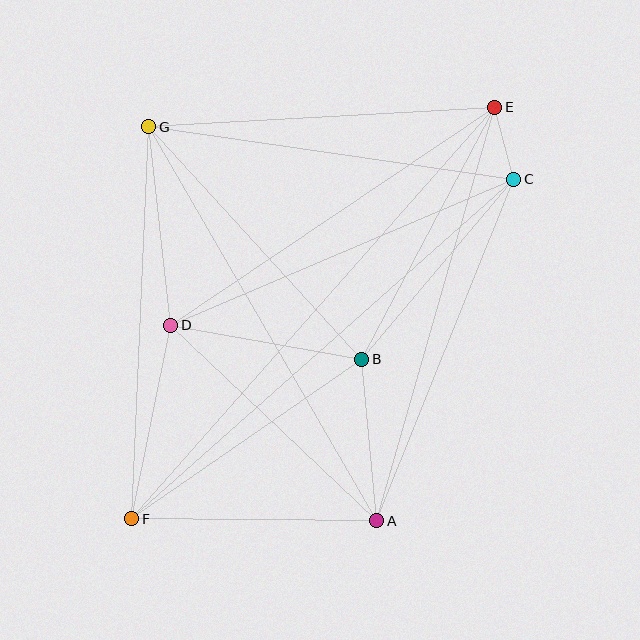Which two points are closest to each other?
Points C and E are closest to each other.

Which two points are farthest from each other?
Points E and F are farthest from each other.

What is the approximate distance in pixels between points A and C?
The distance between A and C is approximately 368 pixels.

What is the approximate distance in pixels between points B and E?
The distance between B and E is approximately 285 pixels.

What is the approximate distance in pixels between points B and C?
The distance between B and C is approximately 236 pixels.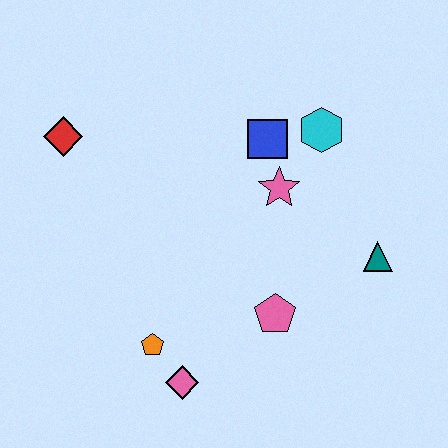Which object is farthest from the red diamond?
The teal triangle is farthest from the red diamond.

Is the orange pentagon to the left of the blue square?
Yes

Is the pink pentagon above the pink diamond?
Yes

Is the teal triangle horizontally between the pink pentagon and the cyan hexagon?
No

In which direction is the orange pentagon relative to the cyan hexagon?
The orange pentagon is below the cyan hexagon.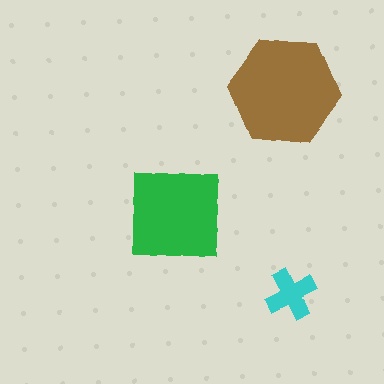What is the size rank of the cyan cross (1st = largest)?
3rd.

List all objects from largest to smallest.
The brown hexagon, the green square, the cyan cross.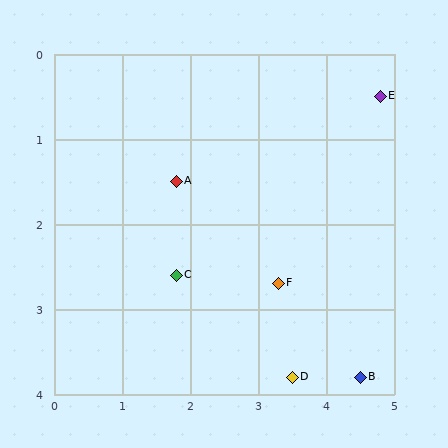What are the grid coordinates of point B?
Point B is at approximately (4.5, 3.8).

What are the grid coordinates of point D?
Point D is at approximately (3.5, 3.8).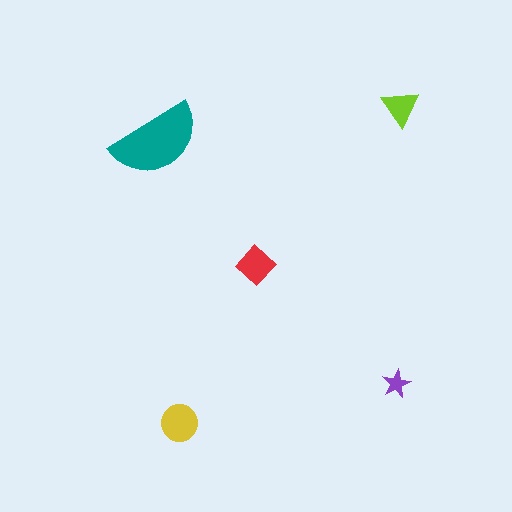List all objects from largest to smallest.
The teal semicircle, the yellow circle, the red diamond, the lime triangle, the purple star.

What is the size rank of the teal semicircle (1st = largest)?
1st.